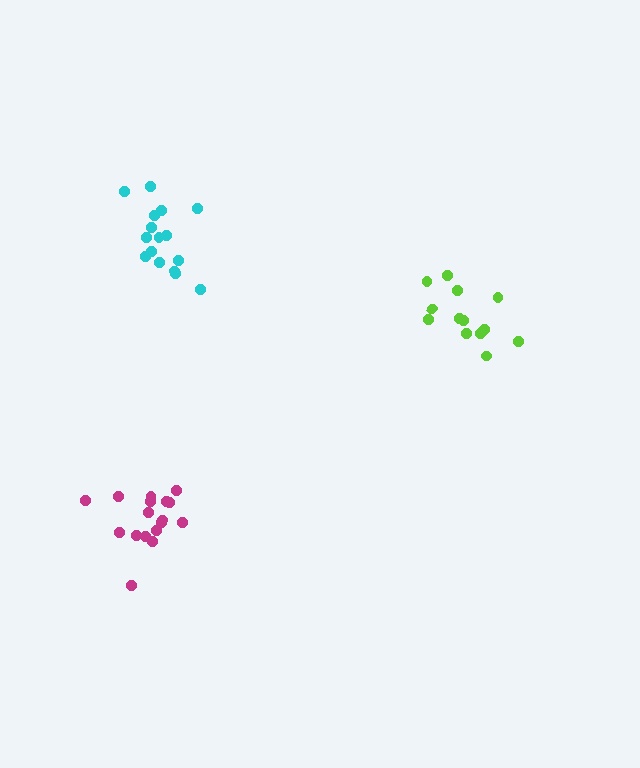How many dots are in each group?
Group 1: 17 dots, Group 2: 13 dots, Group 3: 16 dots (46 total).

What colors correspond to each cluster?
The clusters are colored: magenta, lime, cyan.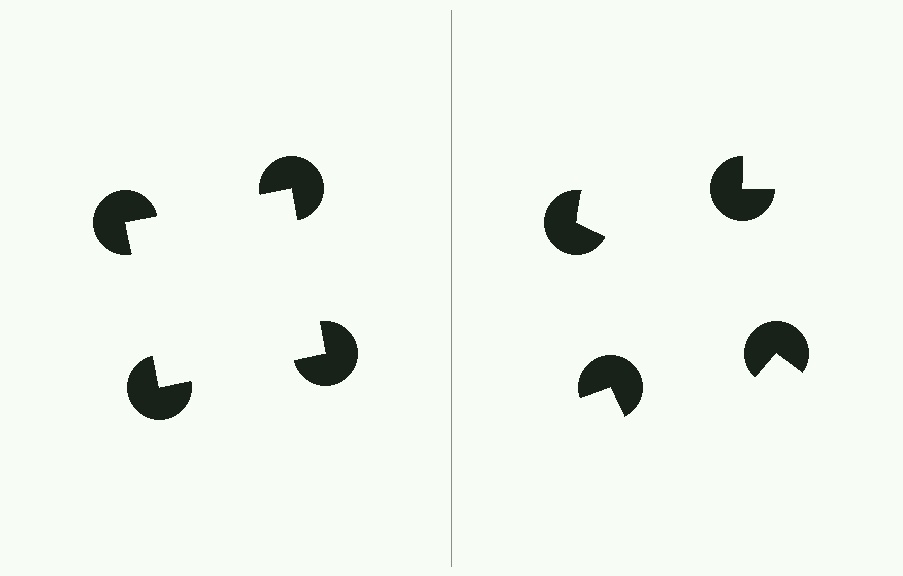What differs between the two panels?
The pac-man discs are positioned identically on both sides; only the wedge orientations differ. On the left they align to a square; on the right they are misaligned.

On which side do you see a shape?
An illusory square appears on the left side. On the right side the wedge cuts are rotated, so no coherent shape forms.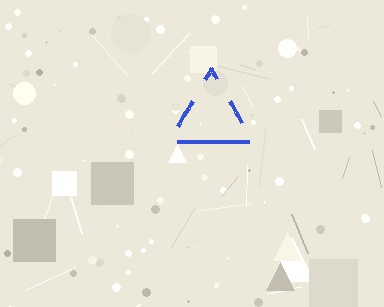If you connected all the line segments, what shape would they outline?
They would outline a triangle.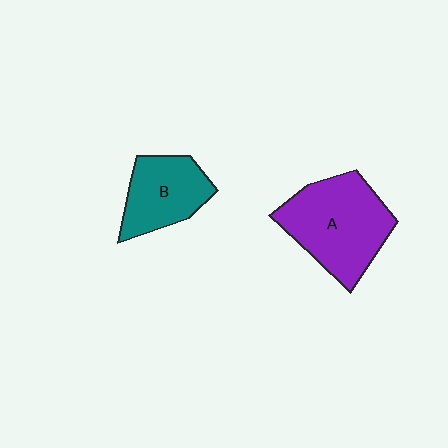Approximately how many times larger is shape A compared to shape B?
Approximately 1.5 times.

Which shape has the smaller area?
Shape B (teal).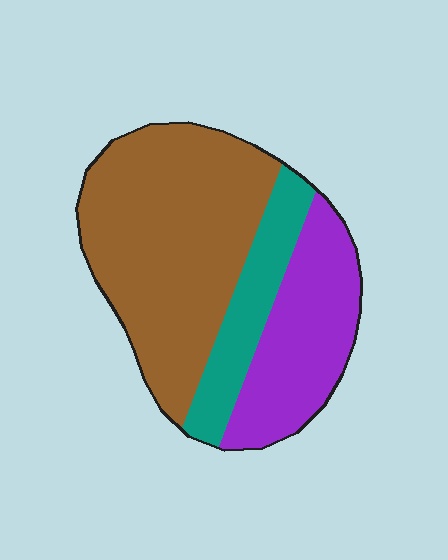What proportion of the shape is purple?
Purple takes up between a quarter and a half of the shape.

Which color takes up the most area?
Brown, at roughly 55%.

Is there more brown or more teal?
Brown.